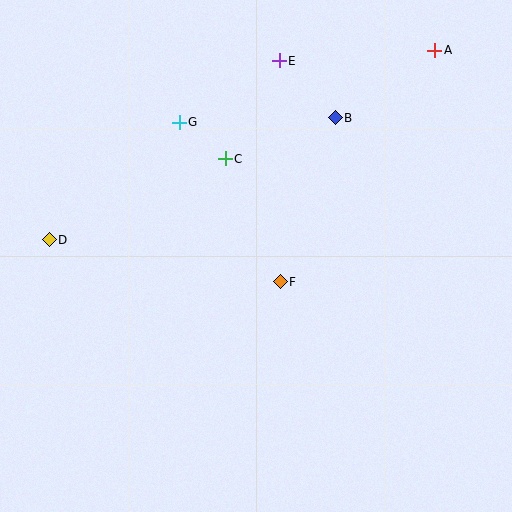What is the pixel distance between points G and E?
The distance between G and E is 117 pixels.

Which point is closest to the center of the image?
Point F at (280, 282) is closest to the center.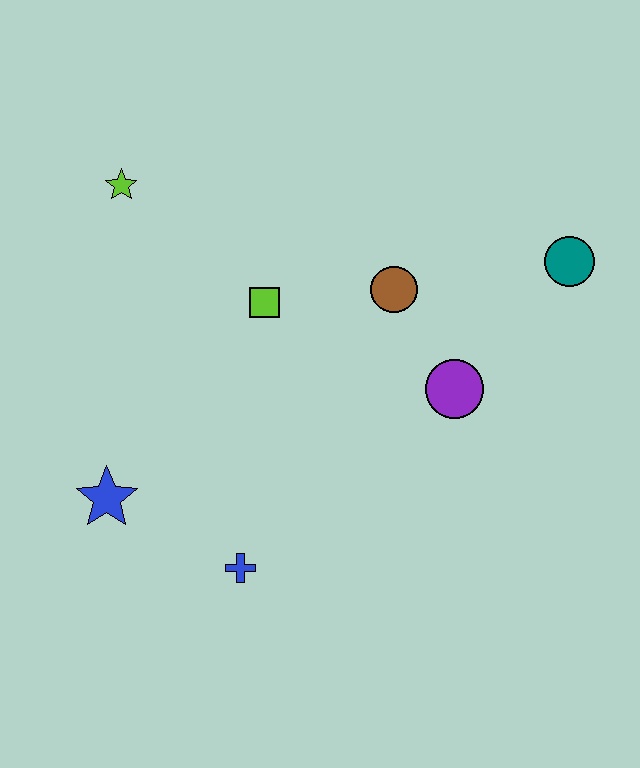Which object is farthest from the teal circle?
The blue star is farthest from the teal circle.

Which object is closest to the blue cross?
The blue star is closest to the blue cross.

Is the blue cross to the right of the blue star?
Yes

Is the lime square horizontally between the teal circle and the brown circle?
No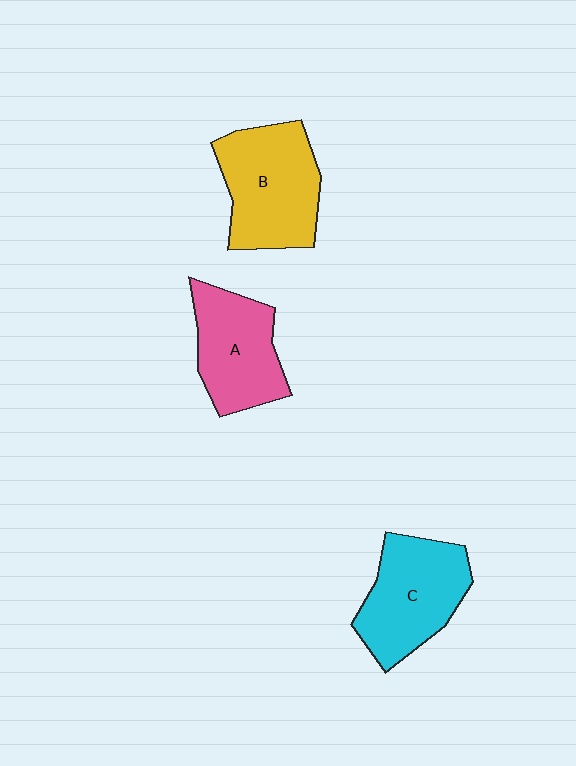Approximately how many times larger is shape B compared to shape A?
Approximately 1.2 times.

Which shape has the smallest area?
Shape A (pink).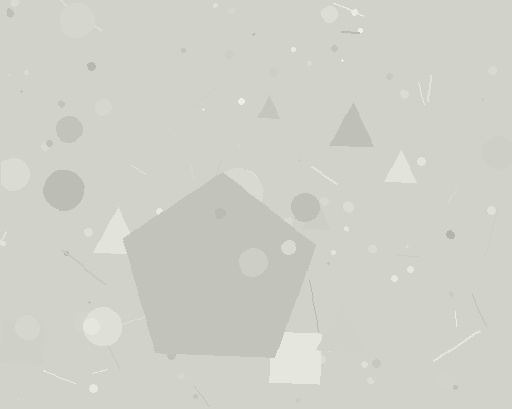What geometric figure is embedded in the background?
A pentagon is embedded in the background.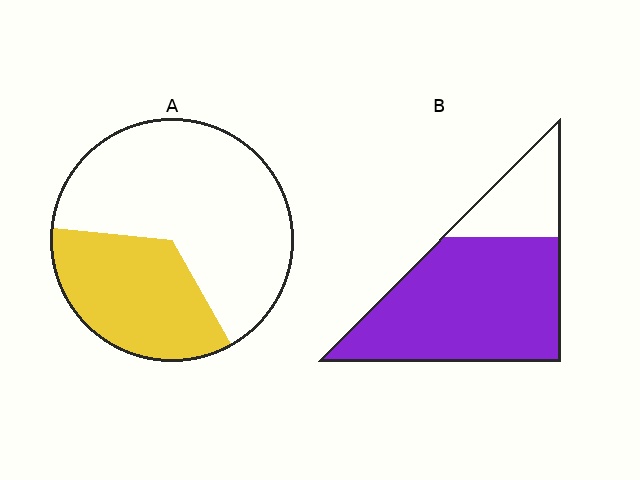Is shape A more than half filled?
No.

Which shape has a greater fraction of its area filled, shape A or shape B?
Shape B.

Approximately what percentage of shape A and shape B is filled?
A is approximately 35% and B is approximately 75%.